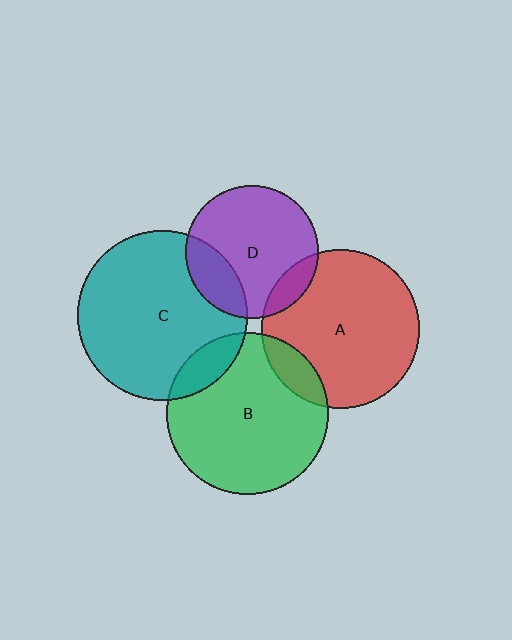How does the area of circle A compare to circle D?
Approximately 1.4 times.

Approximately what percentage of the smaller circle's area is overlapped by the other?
Approximately 10%.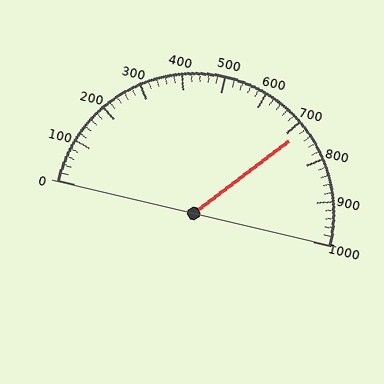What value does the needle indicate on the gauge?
The needle indicates approximately 720.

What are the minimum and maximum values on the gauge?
The gauge ranges from 0 to 1000.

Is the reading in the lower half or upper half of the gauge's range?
The reading is in the upper half of the range (0 to 1000).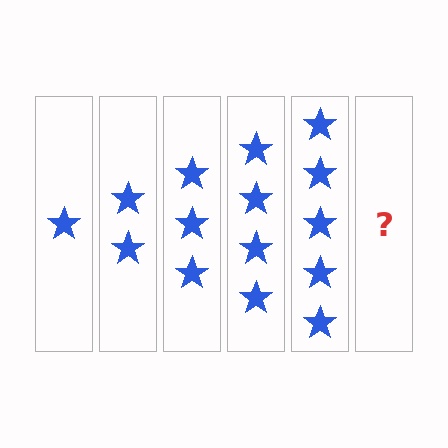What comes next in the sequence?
The next element should be 6 stars.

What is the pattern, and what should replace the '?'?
The pattern is that each step adds one more star. The '?' should be 6 stars.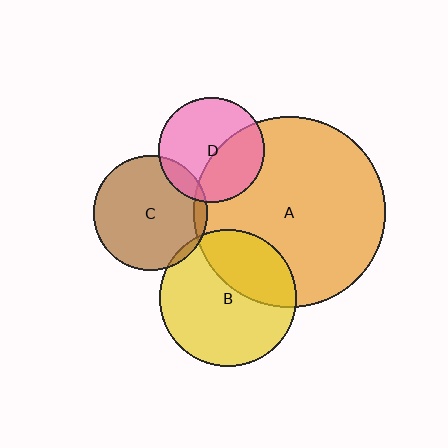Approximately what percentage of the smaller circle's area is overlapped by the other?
Approximately 35%.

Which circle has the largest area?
Circle A (orange).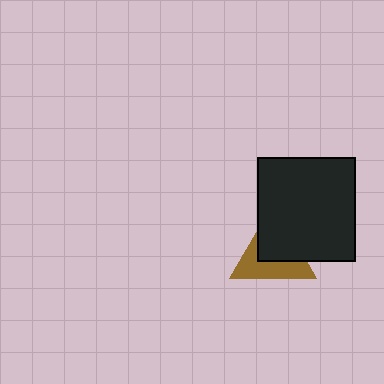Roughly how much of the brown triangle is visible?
About half of it is visible (roughly 50%).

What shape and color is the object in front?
The object in front is a black rectangle.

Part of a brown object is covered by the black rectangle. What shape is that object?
It is a triangle.